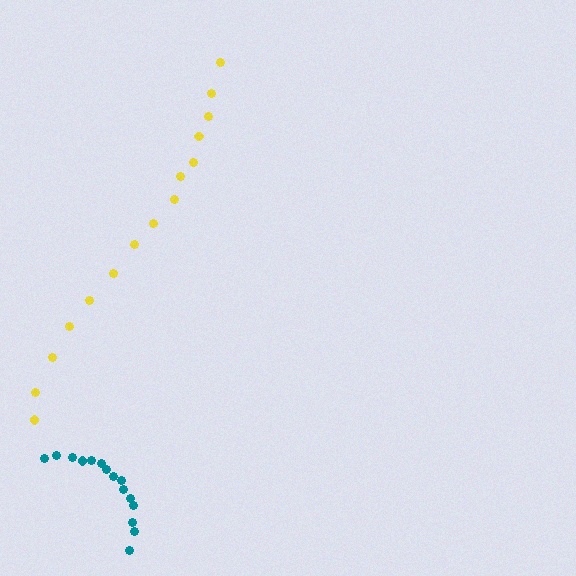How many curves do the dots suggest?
There are 2 distinct paths.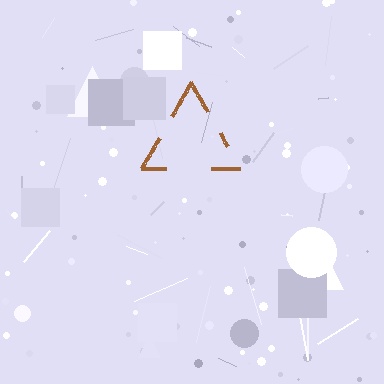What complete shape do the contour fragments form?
The contour fragments form a triangle.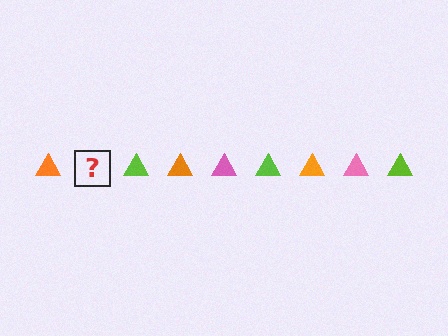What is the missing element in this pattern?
The missing element is a pink triangle.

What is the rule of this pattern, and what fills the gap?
The rule is that the pattern cycles through orange, pink, lime triangles. The gap should be filled with a pink triangle.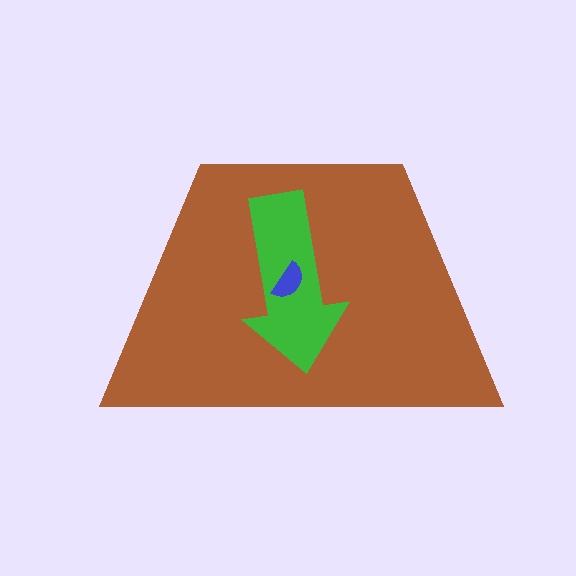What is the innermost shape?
The blue semicircle.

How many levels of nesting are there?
3.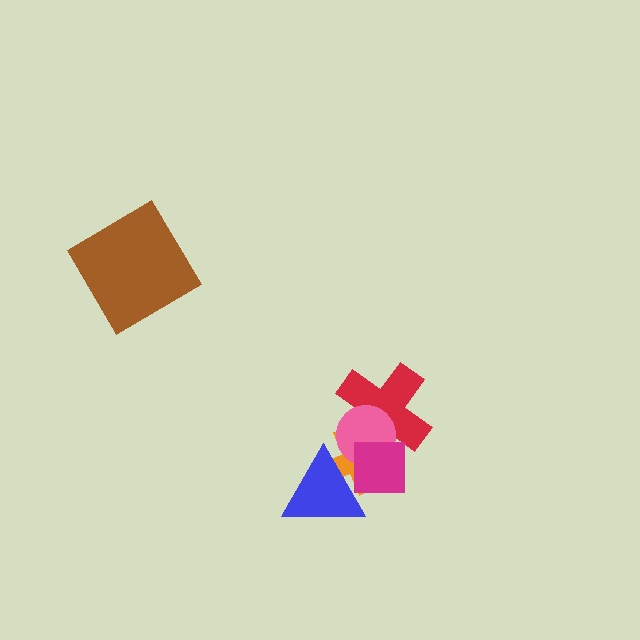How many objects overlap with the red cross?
3 objects overlap with the red cross.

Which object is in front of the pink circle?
The magenta square is in front of the pink circle.